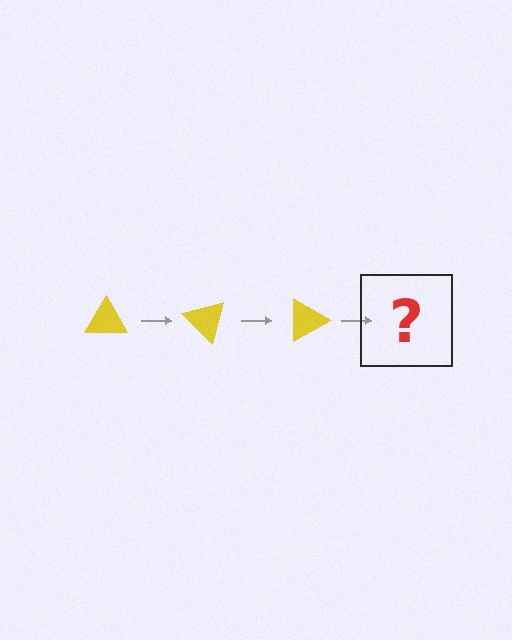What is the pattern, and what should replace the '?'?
The pattern is that the triangle rotates 45 degrees each step. The '?' should be a yellow triangle rotated 135 degrees.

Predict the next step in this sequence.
The next step is a yellow triangle rotated 135 degrees.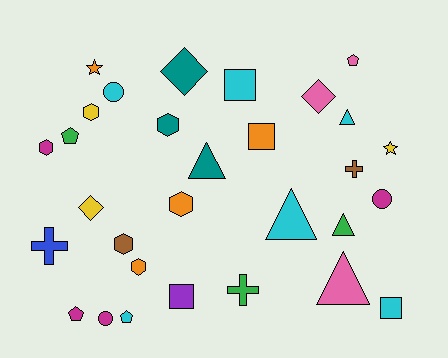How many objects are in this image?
There are 30 objects.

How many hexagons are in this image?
There are 6 hexagons.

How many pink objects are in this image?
There are 3 pink objects.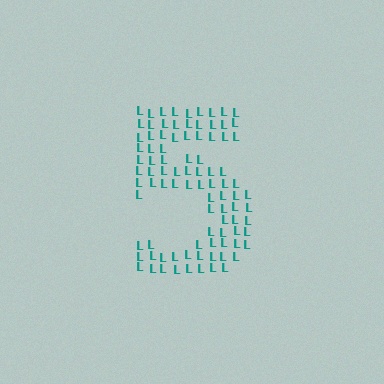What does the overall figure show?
The overall figure shows the digit 5.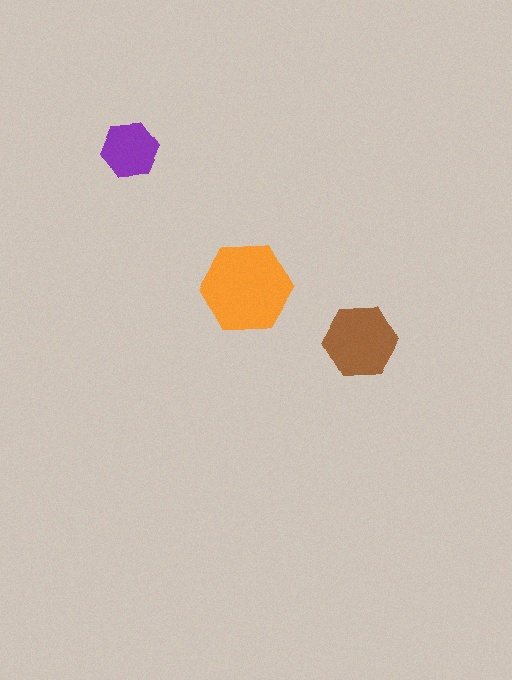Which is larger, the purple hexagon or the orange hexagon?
The orange one.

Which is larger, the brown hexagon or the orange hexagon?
The orange one.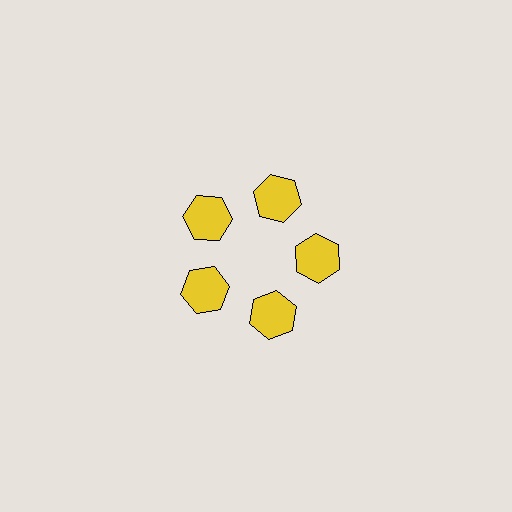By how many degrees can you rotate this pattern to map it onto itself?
The pattern maps onto itself every 72 degrees of rotation.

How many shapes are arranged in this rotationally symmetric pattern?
There are 5 shapes, arranged in 5 groups of 1.